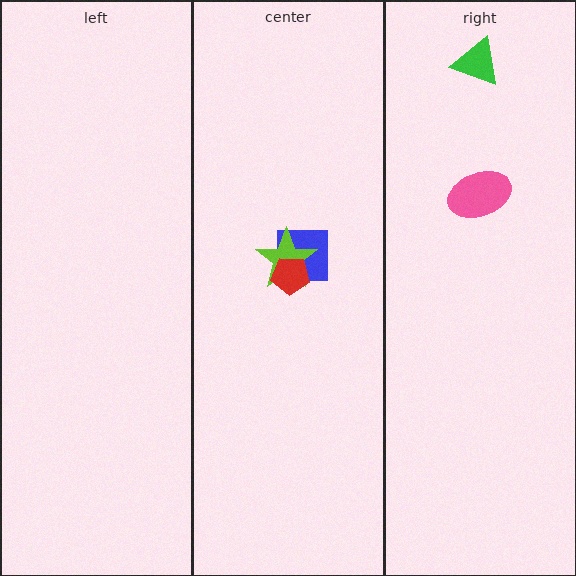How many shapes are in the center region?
3.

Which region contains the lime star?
The center region.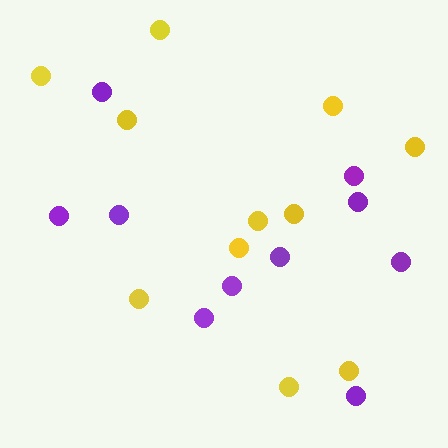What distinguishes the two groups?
There are 2 groups: one group of yellow circles (11) and one group of purple circles (10).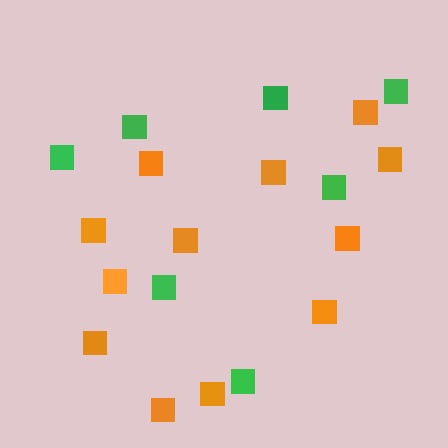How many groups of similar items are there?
There are 2 groups: one group of green squares (7) and one group of orange squares (12).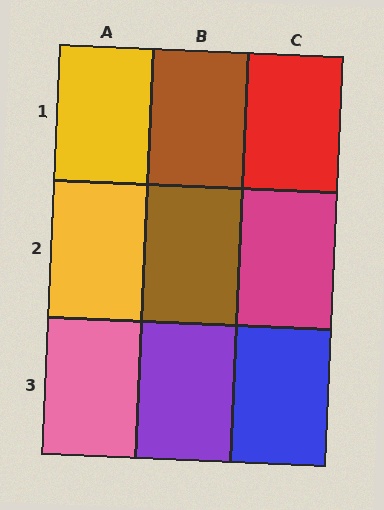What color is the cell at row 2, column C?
Magenta.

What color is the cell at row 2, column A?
Yellow.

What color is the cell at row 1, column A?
Yellow.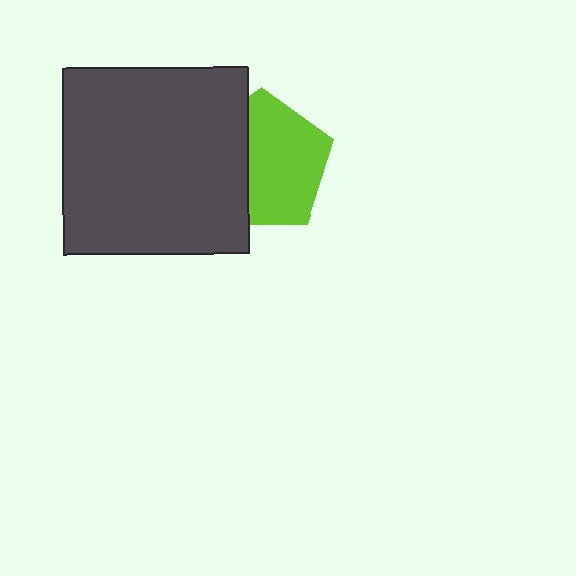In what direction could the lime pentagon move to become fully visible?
The lime pentagon could move right. That would shift it out from behind the dark gray square entirely.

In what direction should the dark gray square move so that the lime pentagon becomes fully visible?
The dark gray square should move left. That is the shortest direction to clear the overlap and leave the lime pentagon fully visible.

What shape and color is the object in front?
The object in front is a dark gray square.